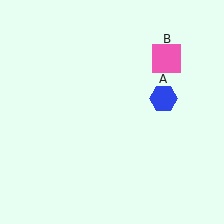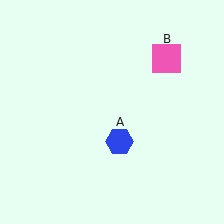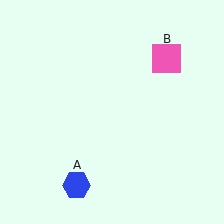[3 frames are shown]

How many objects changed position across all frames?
1 object changed position: blue hexagon (object A).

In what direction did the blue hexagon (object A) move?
The blue hexagon (object A) moved down and to the left.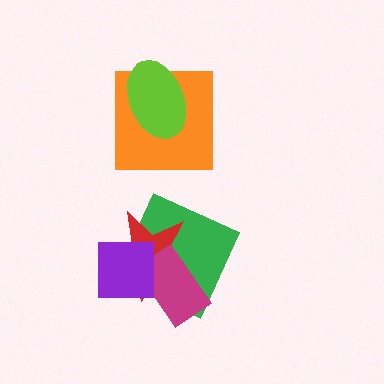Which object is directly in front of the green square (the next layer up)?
The red star is directly in front of the green square.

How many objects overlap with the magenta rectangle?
3 objects overlap with the magenta rectangle.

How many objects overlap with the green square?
3 objects overlap with the green square.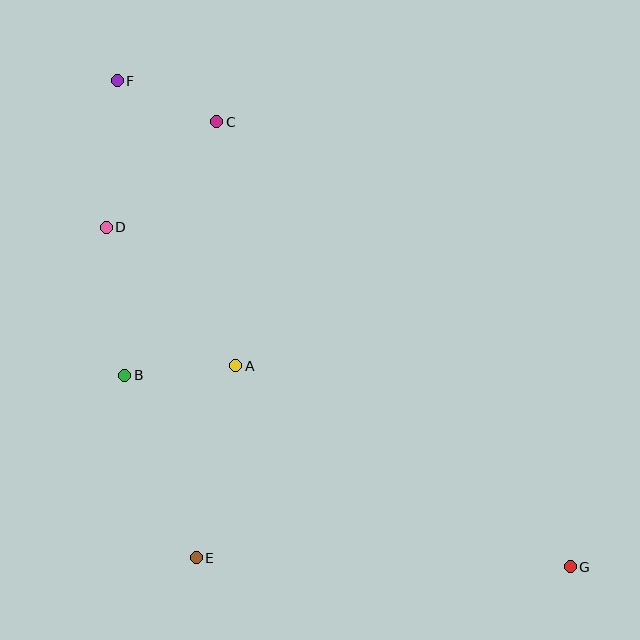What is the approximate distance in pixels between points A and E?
The distance between A and E is approximately 196 pixels.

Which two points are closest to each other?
Points C and F are closest to each other.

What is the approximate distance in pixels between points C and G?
The distance between C and G is approximately 568 pixels.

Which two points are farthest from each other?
Points F and G are farthest from each other.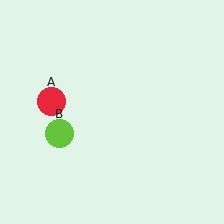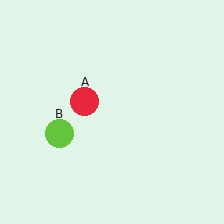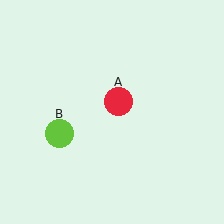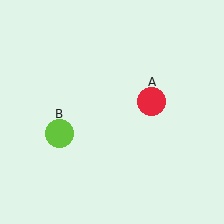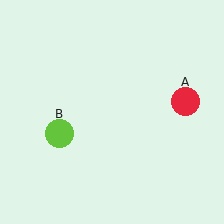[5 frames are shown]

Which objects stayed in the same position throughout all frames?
Lime circle (object B) remained stationary.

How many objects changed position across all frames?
1 object changed position: red circle (object A).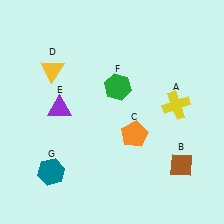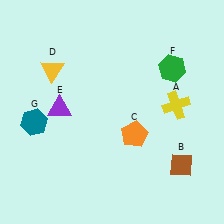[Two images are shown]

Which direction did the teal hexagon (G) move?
The teal hexagon (G) moved up.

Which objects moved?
The objects that moved are: the green hexagon (F), the teal hexagon (G).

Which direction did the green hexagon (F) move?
The green hexagon (F) moved right.